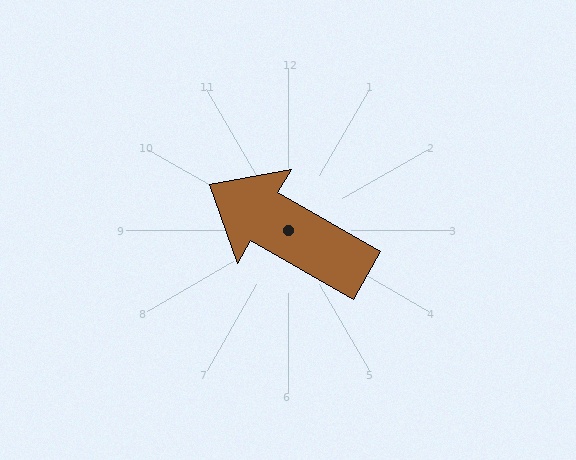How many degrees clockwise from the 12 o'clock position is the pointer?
Approximately 300 degrees.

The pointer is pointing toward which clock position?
Roughly 10 o'clock.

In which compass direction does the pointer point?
Northwest.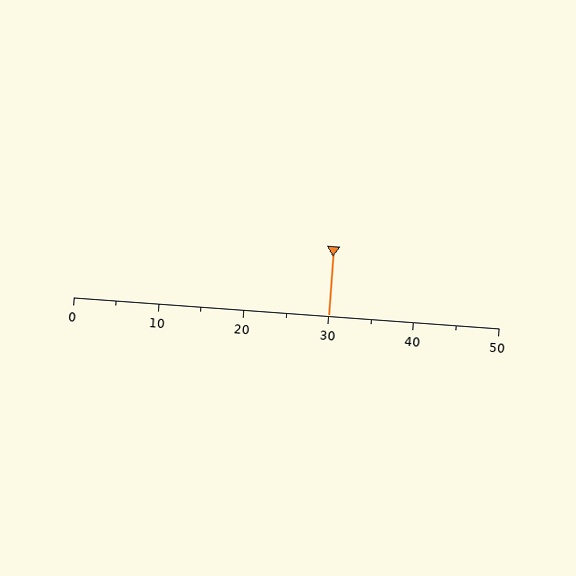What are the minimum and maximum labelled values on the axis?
The axis runs from 0 to 50.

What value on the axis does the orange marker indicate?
The marker indicates approximately 30.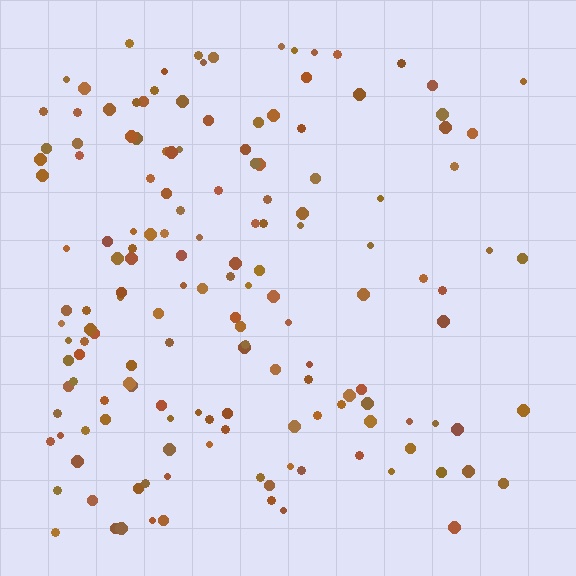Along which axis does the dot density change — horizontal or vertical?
Horizontal.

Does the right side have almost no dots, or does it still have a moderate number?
Still a moderate number, just noticeably fewer than the left.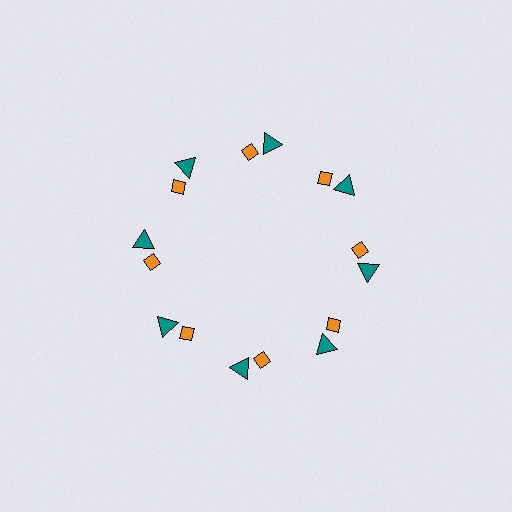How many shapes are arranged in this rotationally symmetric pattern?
There are 16 shapes, arranged in 8 groups of 2.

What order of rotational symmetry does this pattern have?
This pattern has 8-fold rotational symmetry.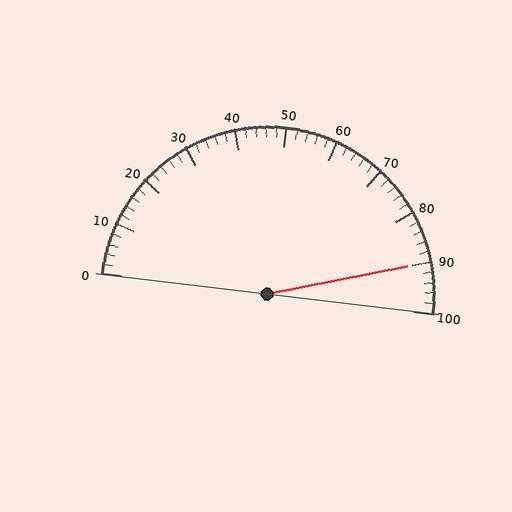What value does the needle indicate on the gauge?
The needle indicates approximately 90.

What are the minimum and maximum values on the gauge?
The gauge ranges from 0 to 100.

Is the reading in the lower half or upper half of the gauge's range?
The reading is in the upper half of the range (0 to 100).